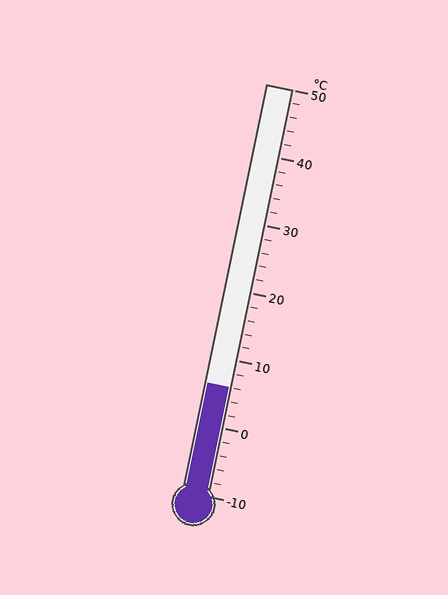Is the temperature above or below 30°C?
The temperature is below 30°C.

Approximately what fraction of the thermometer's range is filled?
The thermometer is filled to approximately 25% of its range.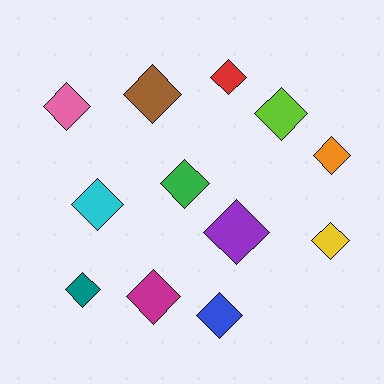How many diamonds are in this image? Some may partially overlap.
There are 12 diamonds.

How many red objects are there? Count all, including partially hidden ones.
There is 1 red object.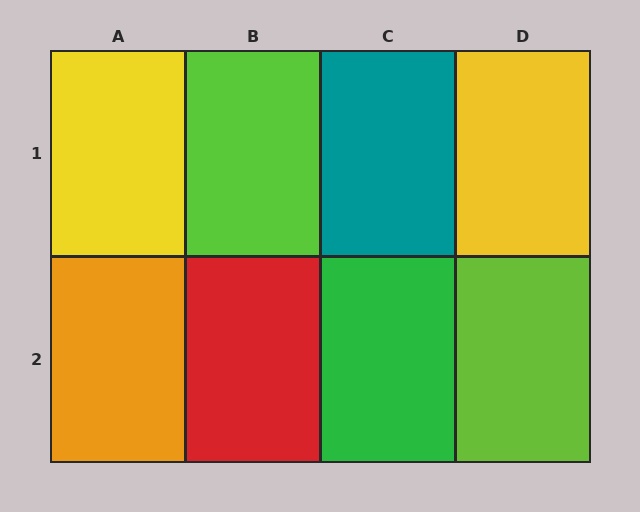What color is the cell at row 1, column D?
Yellow.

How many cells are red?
1 cell is red.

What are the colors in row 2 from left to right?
Orange, red, green, lime.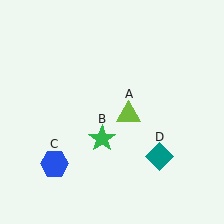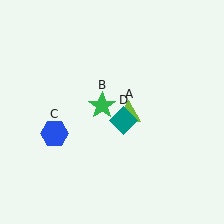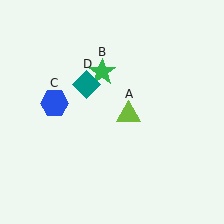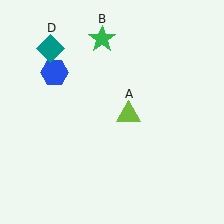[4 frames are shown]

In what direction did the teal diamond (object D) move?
The teal diamond (object D) moved up and to the left.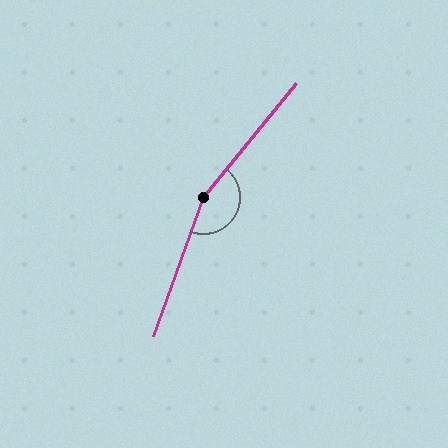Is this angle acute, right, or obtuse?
It is obtuse.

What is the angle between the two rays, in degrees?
Approximately 161 degrees.